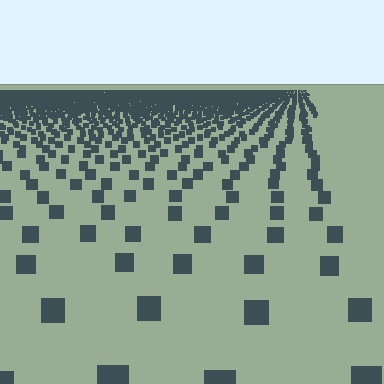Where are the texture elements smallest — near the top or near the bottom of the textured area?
Near the top.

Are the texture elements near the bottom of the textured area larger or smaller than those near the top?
Larger. Near the bottom, elements are closer to the viewer and appear at a bigger on-screen size.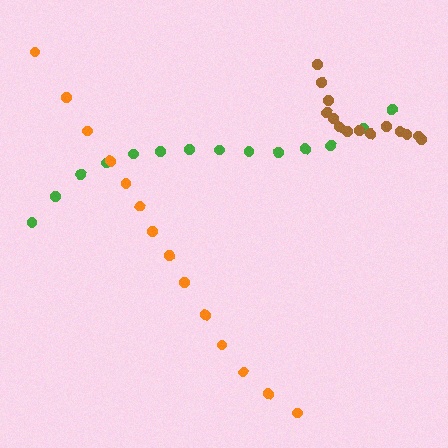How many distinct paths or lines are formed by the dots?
There are 3 distinct paths.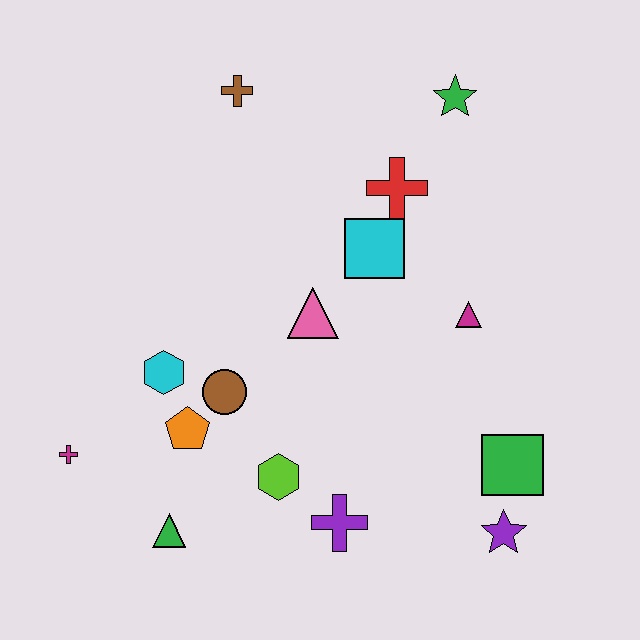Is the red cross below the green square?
No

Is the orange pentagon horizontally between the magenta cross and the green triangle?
No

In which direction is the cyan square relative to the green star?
The cyan square is below the green star.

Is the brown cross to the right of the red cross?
No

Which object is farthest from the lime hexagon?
The green star is farthest from the lime hexagon.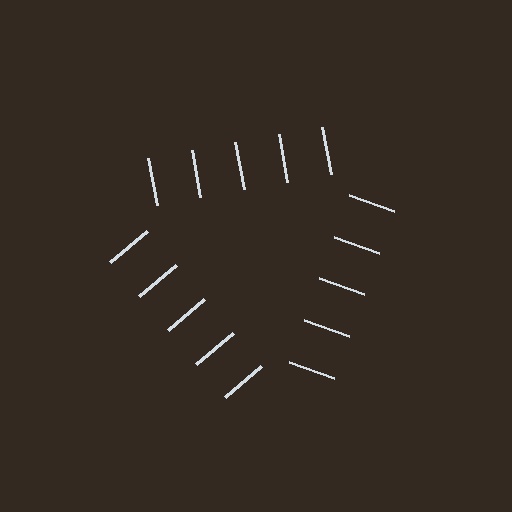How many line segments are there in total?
15 — 5 along each of the 3 edges.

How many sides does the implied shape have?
3 sides — the line-ends trace a triangle.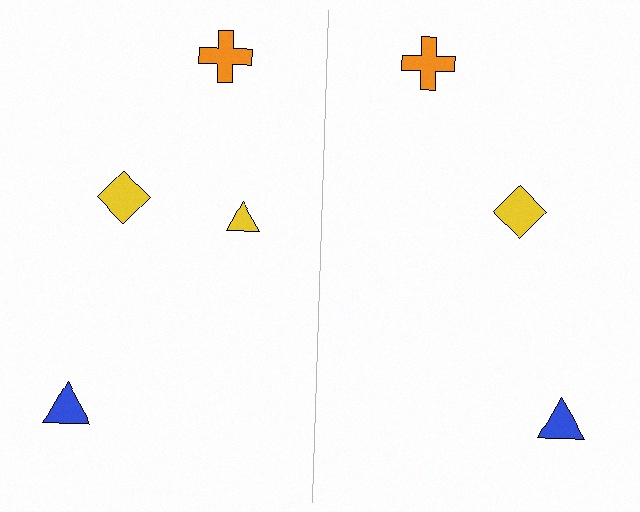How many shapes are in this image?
There are 7 shapes in this image.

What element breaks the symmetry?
A yellow triangle is missing from the right side.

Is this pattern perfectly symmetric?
No, the pattern is not perfectly symmetric. A yellow triangle is missing from the right side.